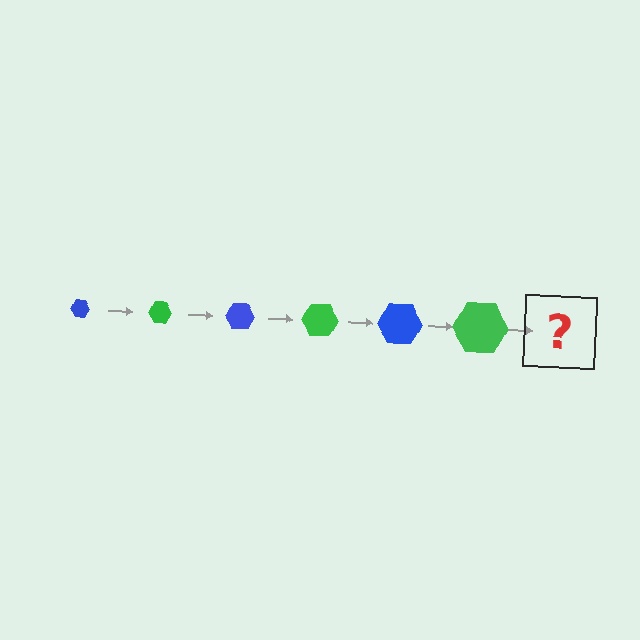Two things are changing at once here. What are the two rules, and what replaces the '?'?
The two rules are that the hexagon grows larger each step and the color cycles through blue and green. The '?' should be a blue hexagon, larger than the previous one.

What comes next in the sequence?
The next element should be a blue hexagon, larger than the previous one.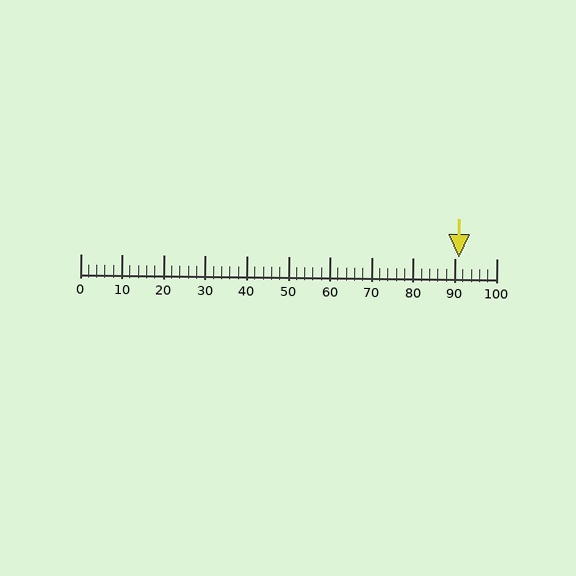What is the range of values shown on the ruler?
The ruler shows values from 0 to 100.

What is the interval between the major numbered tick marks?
The major tick marks are spaced 10 units apart.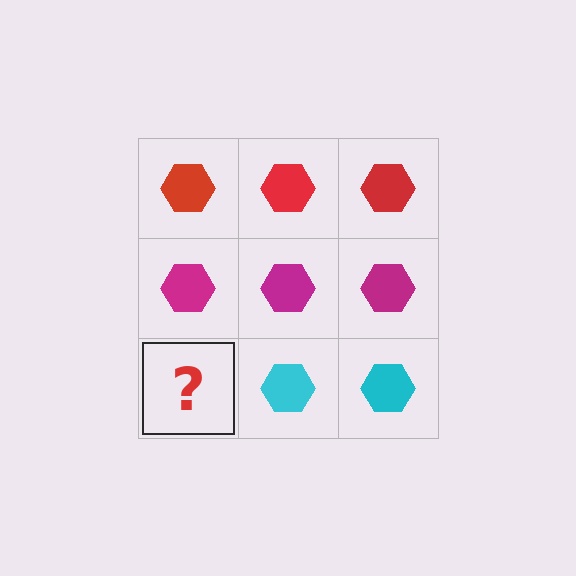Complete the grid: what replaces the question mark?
The question mark should be replaced with a cyan hexagon.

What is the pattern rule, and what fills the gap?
The rule is that each row has a consistent color. The gap should be filled with a cyan hexagon.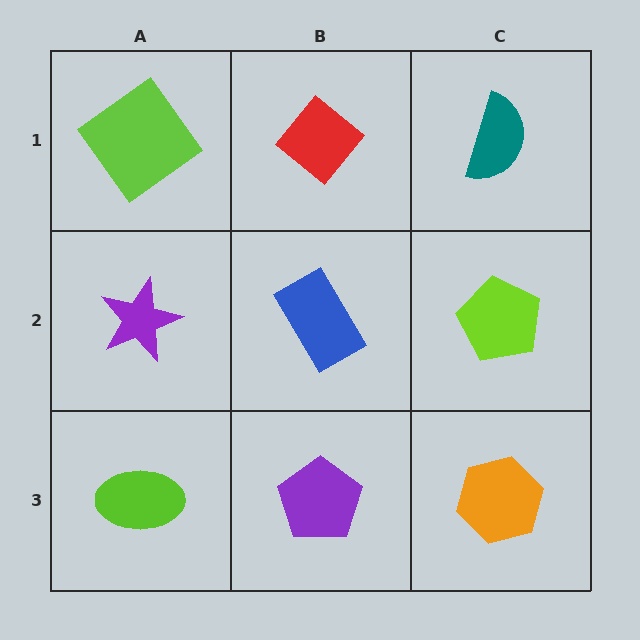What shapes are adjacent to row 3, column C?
A lime pentagon (row 2, column C), a purple pentagon (row 3, column B).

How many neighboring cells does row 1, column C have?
2.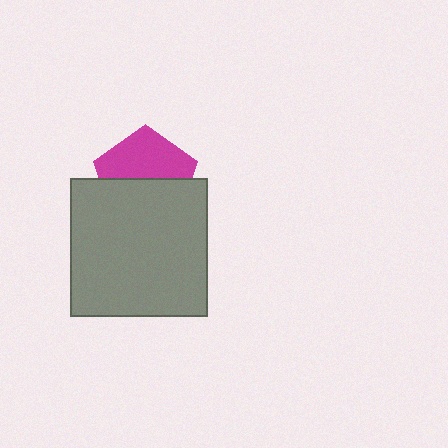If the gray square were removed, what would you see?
You would see the complete magenta pentagon.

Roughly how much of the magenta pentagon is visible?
About half of it is visible (roughly 49%).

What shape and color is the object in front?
The object in front is a gray square.